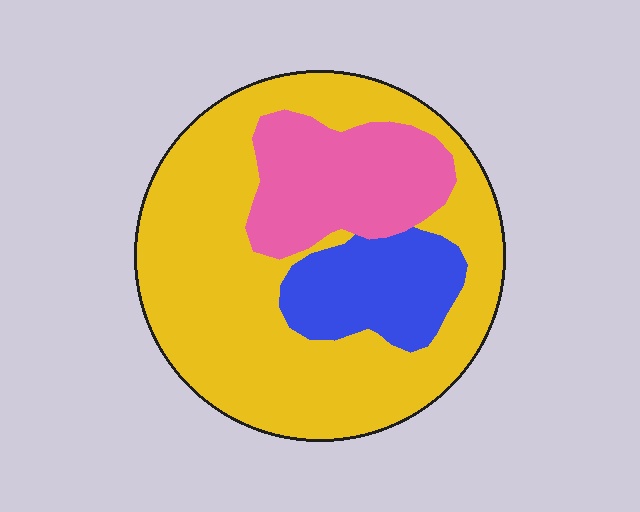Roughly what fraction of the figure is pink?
Pink covers 21% of the figure.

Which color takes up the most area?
Yellow, at roughly 65%.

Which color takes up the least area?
Blue, at roughly 15%.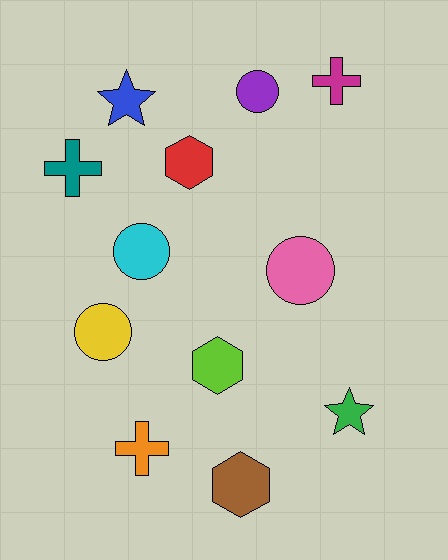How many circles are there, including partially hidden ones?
There are 4 circles.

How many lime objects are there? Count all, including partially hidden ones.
There is 1 lime object.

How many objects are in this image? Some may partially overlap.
There are 12 objects.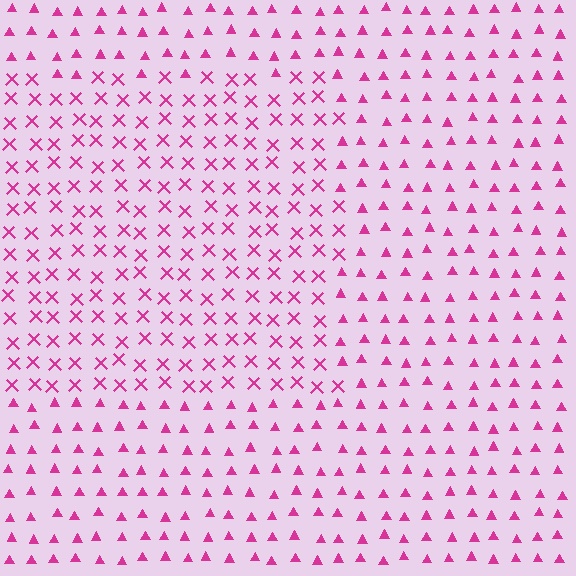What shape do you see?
I see a rectangle.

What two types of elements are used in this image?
The image uses X marks inside the rectangle region and triangles outside it.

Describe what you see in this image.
The image is filled with small magenta elements arranged in a uniform grid. A rectangle-shaped region contains X marks, while the surrounding area contains triangles. The boundary is defined purely by the change in element shape.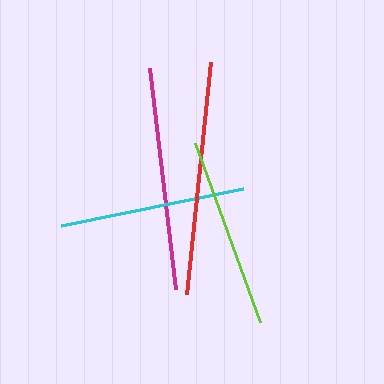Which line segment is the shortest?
The cyan line is the shortest at approximately 186 pixels.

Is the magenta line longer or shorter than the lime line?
The magenta line is longer than the lime line.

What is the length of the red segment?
The red segment is approximately 233 pixels long.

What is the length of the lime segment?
The lime segment is approximately 190 pixels long.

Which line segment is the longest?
The red line is the longest at approximately 233 pixels.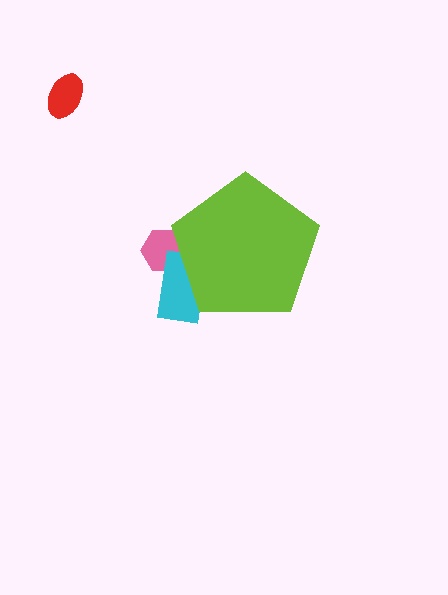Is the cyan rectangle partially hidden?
Yes, the cyan rectangle is partially hidden behind the lime pentagon.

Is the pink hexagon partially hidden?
Yes, the pink hexagon is partially hidden behind the lime pentagon.